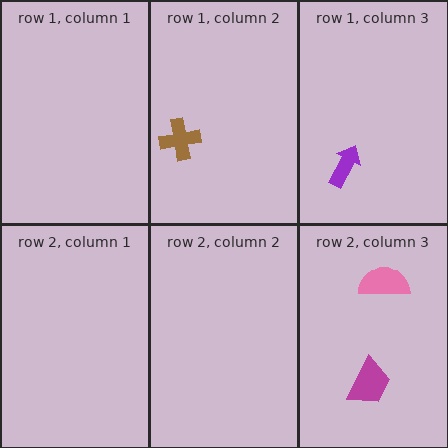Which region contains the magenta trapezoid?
The row 2, column 3 region.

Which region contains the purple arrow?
The row 1, column 3 region.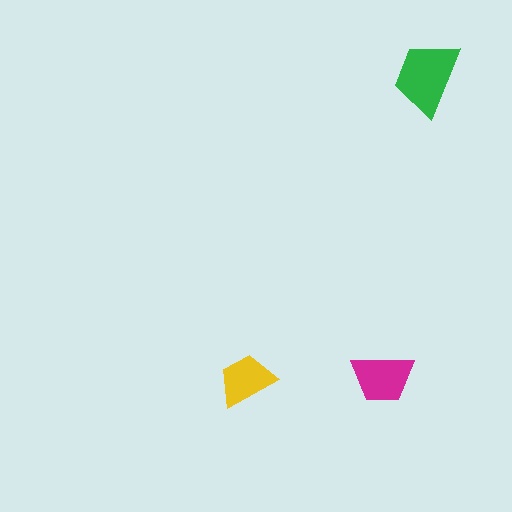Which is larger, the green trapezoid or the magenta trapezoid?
The green one.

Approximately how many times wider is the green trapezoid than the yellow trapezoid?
About 1.5 times wider.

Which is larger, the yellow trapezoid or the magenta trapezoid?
The magenta one.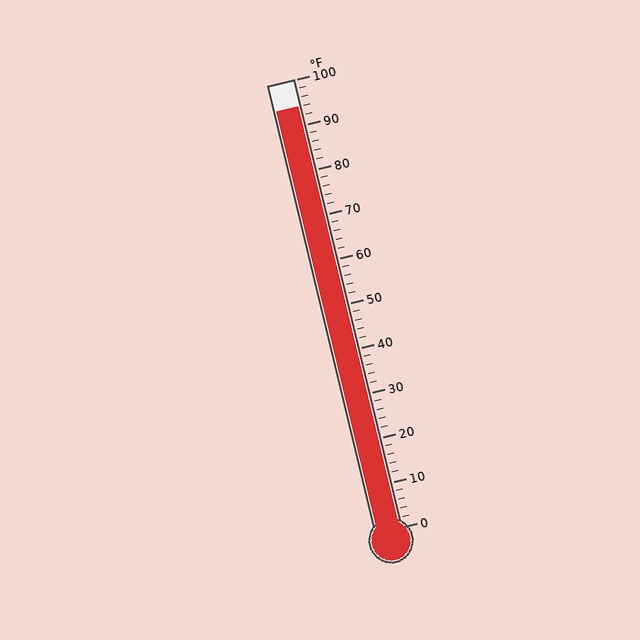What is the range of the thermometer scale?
The thermometer scale ranges from 0°F to 100°F.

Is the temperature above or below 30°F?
The temperature is above 30°F.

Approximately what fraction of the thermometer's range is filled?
The thermometer is filled to approximately 95% of its range.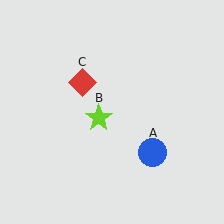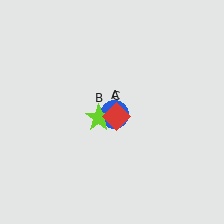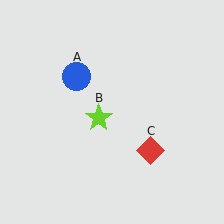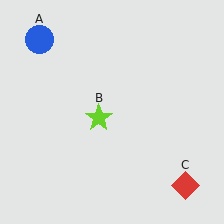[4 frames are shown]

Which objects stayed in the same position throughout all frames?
Lime star (object B) remained stationary.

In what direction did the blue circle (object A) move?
The blue circle (object A) moved up and to the left.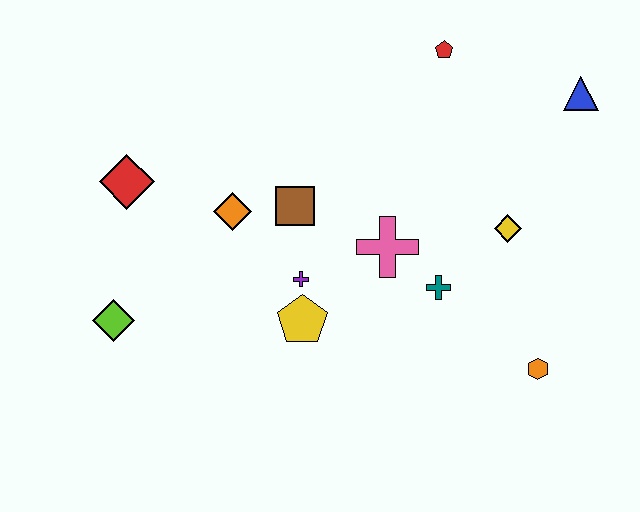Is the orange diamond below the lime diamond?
No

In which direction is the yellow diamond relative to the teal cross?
The yellow diamond is to the right of the teal cross.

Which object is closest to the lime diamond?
The red diamond is closest to the lime diamond.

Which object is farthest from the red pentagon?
The lime diamond is farthest from the red pentagon.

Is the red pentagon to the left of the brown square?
No